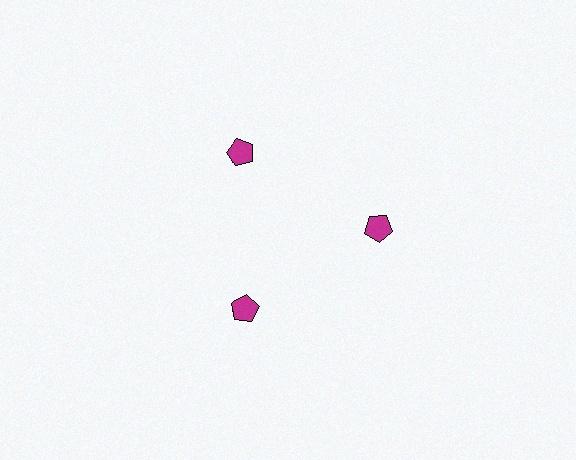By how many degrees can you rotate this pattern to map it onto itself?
The pattern maps onto itself every 120 degrees of rotation.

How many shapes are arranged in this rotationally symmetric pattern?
There are 3 shapes, arranged in 3 groups of 1.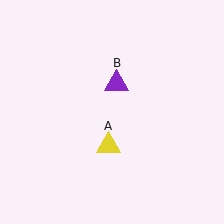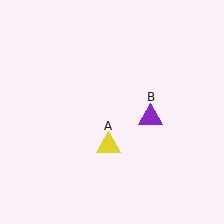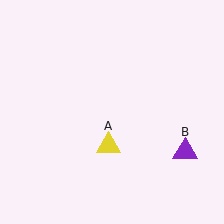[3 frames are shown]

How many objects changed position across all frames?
1 object changed position: purple triangle (object B).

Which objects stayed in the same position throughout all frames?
Yellow triangle (object A) remained stationary.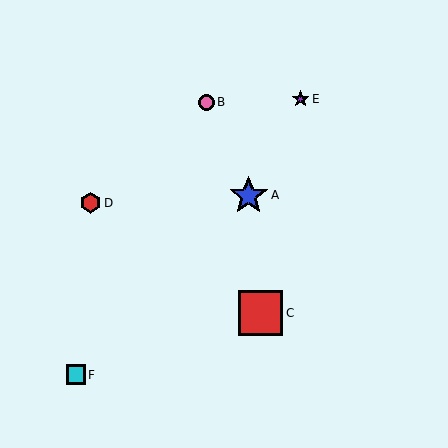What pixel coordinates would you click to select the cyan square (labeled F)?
Click at (76, 375) to select the cyan square F.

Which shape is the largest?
The red square (labeled C) is the largest.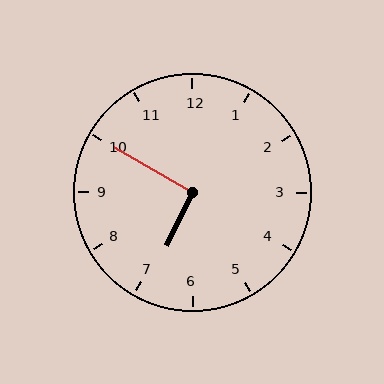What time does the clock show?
6:50.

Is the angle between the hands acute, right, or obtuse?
It is right.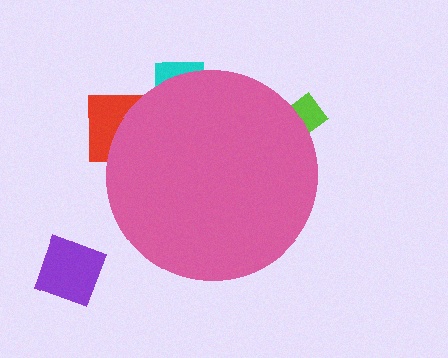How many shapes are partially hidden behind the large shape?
3 shapes are partially hidden.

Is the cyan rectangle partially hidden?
Yes, the cyan rectangle is partially hidden behind the pink circle.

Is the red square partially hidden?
Yes, the red square is partially hidden behind the pink circle.